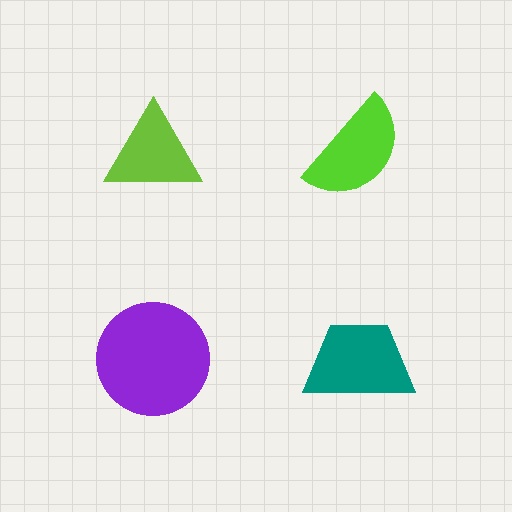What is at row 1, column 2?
A lime semicircle.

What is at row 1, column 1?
A lime triangle.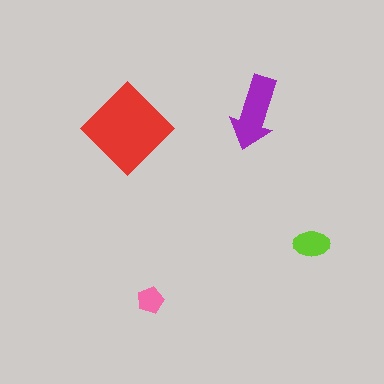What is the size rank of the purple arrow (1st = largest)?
2nd.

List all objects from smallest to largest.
The pink pentagon, the lime ellipse, the purple arrow, the red diamond.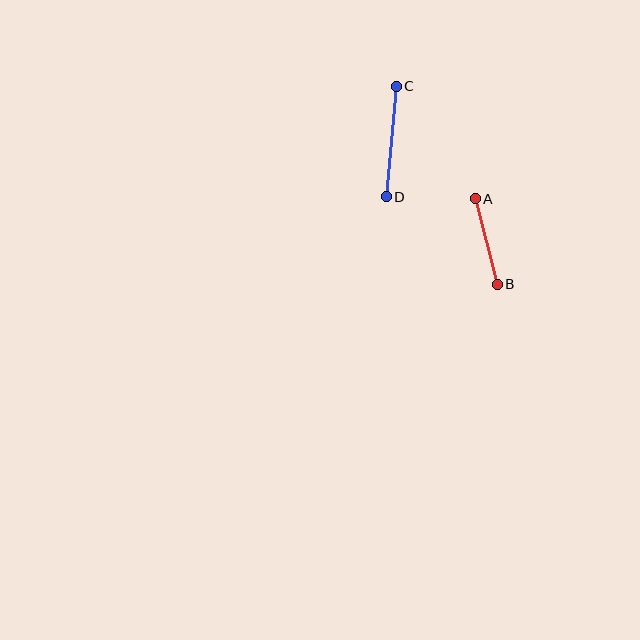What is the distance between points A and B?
The distance is approximately 88 pixels.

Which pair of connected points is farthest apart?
Points C and D are farthest apart.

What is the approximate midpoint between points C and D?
The midpoint is at approximately (391, 142) pixels.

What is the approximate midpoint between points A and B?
The midpoint is at approximately (486, 241) pixels.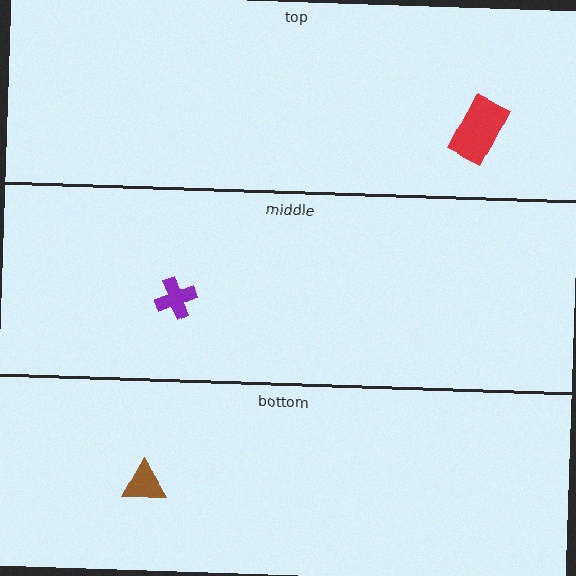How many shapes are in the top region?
1.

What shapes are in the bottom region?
The brown triangle.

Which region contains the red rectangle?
The top region.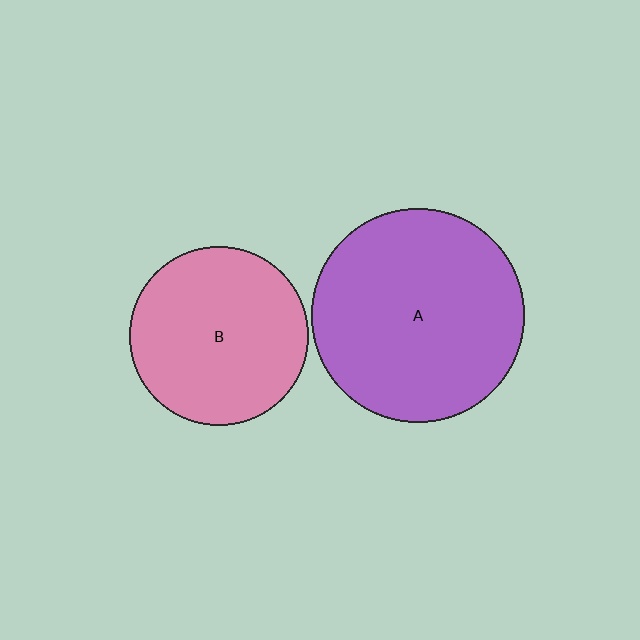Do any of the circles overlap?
No, none of the circles overlap.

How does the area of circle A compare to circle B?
Approximately 1.4 times.